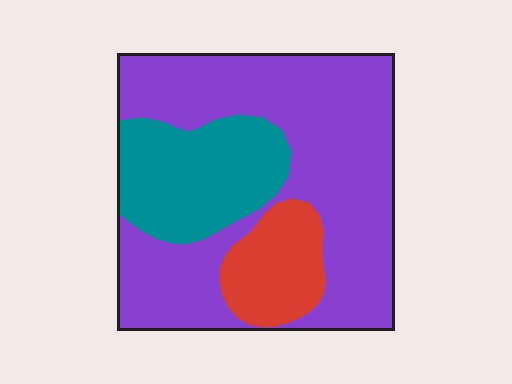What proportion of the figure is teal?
Teal covers around 25% of the figure.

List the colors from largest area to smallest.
From largest to smallest: purple, teal, red.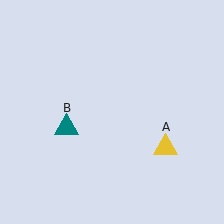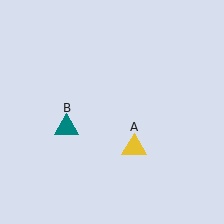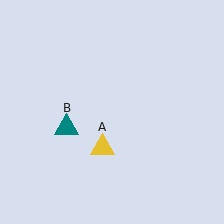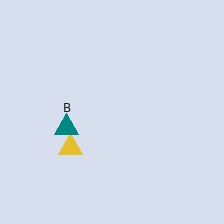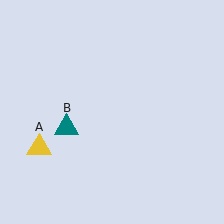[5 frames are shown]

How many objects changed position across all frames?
1 object changed position: yellow triangle (object A).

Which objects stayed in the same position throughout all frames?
Teal triangle (object B) remained stationary.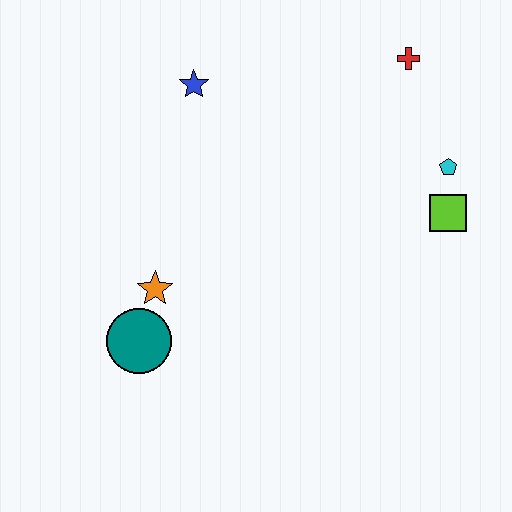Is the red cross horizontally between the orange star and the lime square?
Yes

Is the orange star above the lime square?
No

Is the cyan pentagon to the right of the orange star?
Yes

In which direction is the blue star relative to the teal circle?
The blue star is above the teal circle.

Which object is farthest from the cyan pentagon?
The teal circle is farthest from the cyan pentagon.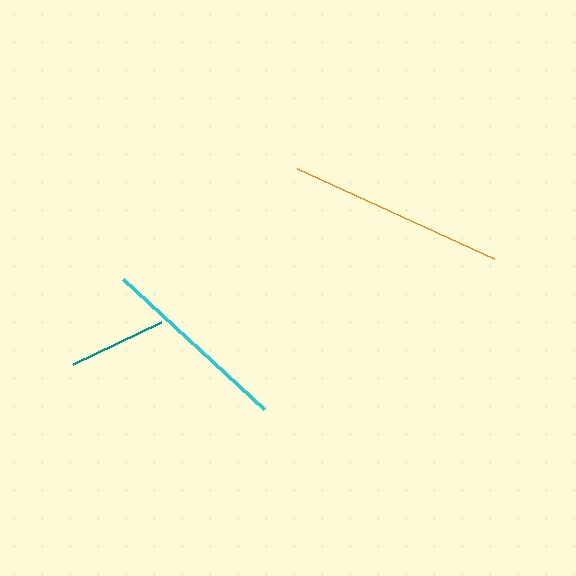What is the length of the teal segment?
The teal segment is approximately 98 pixels long.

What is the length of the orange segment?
The orange segment is approximately 216 pixels long.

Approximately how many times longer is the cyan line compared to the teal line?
The cyan line is approximately 2.0 times the length of the teal line.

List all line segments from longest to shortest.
From longest to shortest: orange, cyan, teal.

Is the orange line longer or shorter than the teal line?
The orange line is longer than the teal line.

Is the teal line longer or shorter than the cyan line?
The cyan line is longer than the teal line.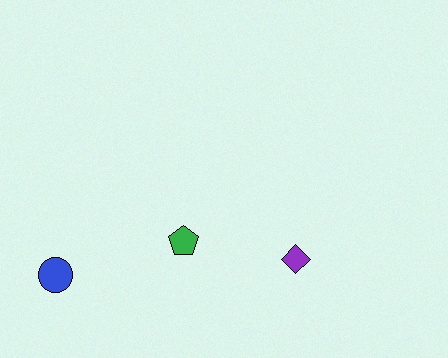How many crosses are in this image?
There are no crosses.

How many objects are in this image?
There are 3 objects.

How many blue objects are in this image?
There is 1 blue object.